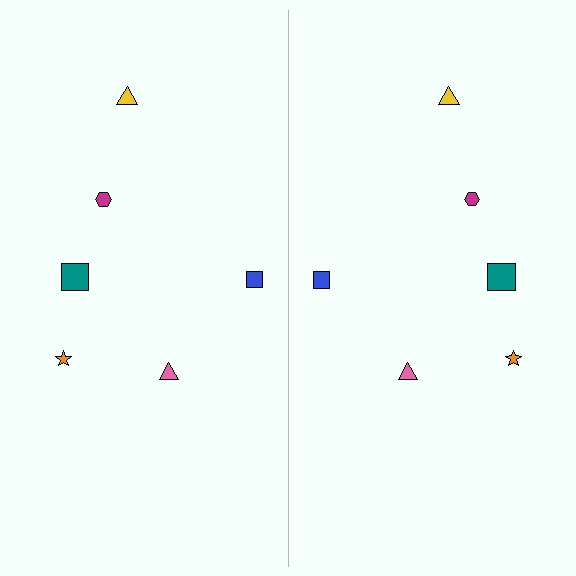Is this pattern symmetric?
Yes, this pattern has bilateral (reflection) symmetry.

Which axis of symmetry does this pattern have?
The pattern has a vertical axis of symmetry running through the center of the image.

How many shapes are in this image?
There are 12 shapes in this image.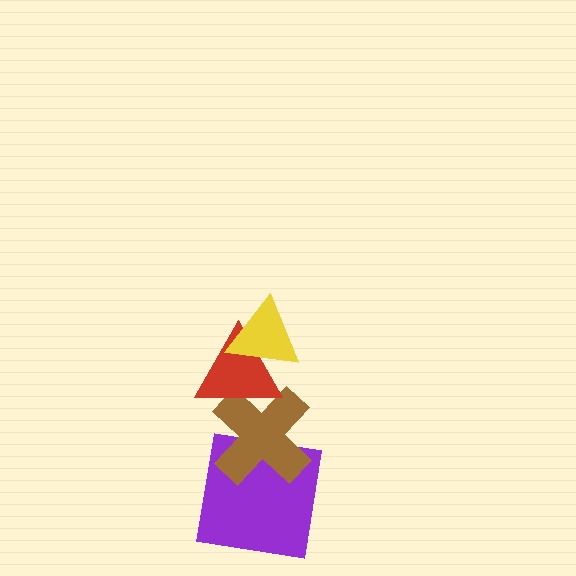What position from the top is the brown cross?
The brown cross is 3rd from the top.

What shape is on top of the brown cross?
The red triangle is on top of the brown cross.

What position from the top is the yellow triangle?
The yellow triangle is 1st from the top.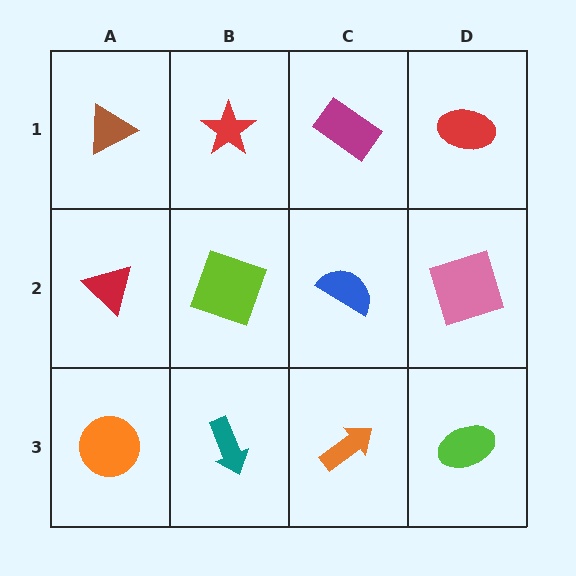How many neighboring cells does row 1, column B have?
3.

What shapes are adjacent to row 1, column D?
A pink square (row 2, column D), a magenta rectangle (row 1, column C).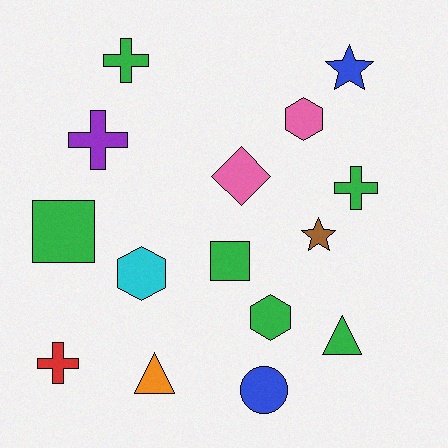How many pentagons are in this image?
There are no pentagons.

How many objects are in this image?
There are 15 objects.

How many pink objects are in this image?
There are 2 pink objects.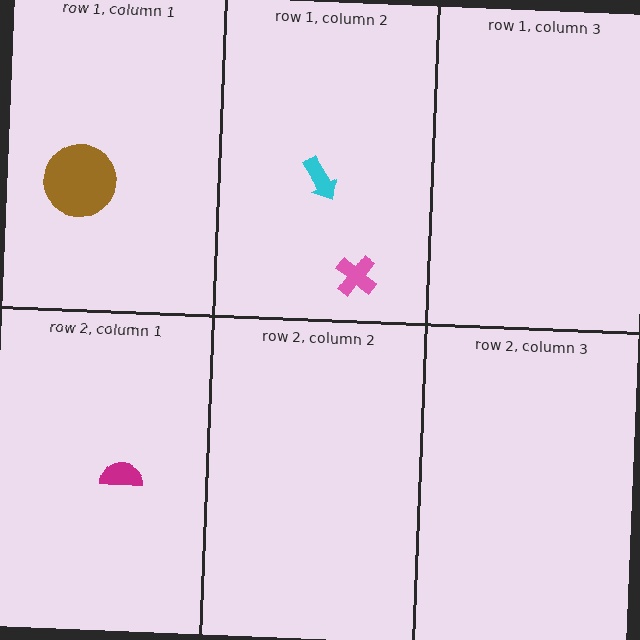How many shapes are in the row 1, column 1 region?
1.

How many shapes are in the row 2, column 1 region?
1.